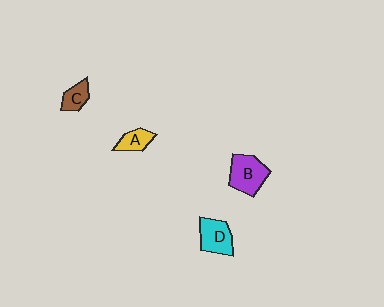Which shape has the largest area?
Shape B (purple).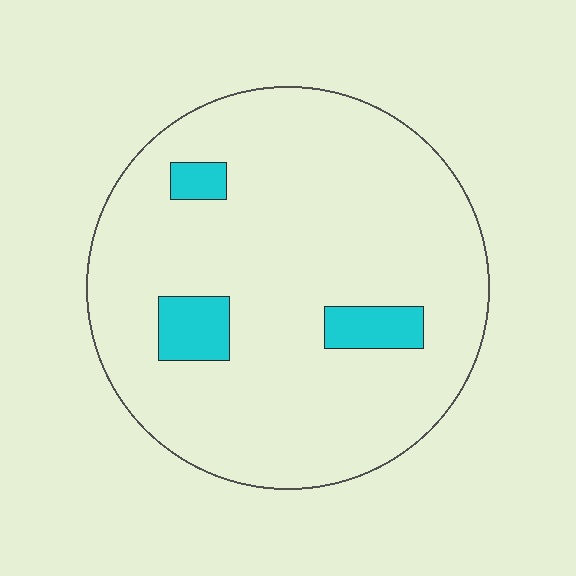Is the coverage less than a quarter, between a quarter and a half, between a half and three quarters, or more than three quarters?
Less than a quarter.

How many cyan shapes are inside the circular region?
3.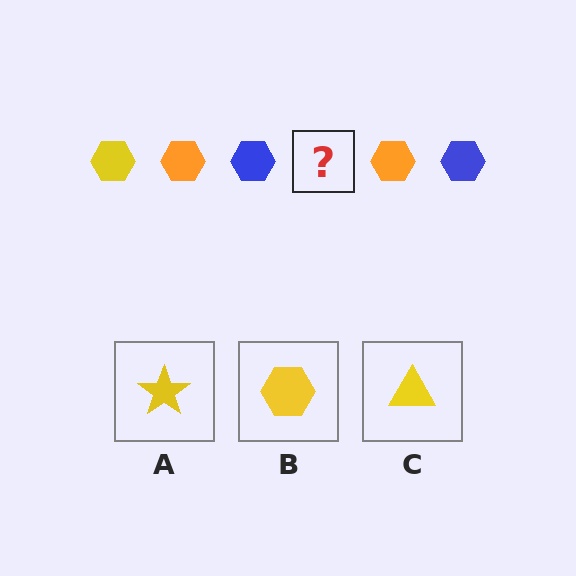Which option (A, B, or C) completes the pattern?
B.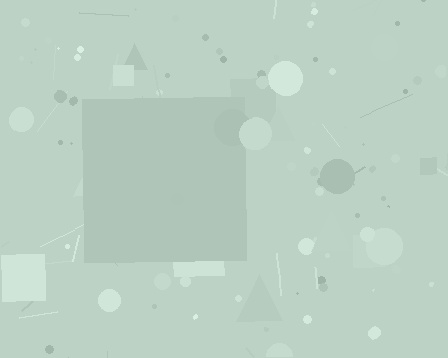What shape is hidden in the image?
A square is hidden in the image.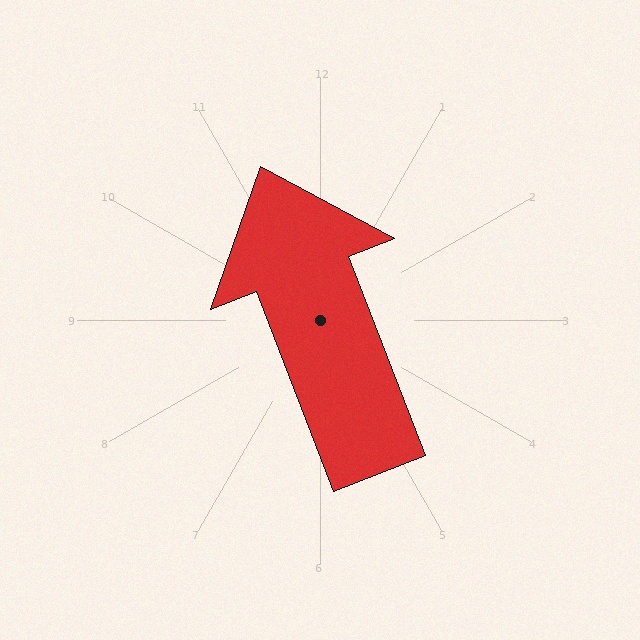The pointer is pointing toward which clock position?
Roughly 11 o'clock.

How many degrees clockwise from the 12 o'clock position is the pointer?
Approximately 339 degrees.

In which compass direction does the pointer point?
North.